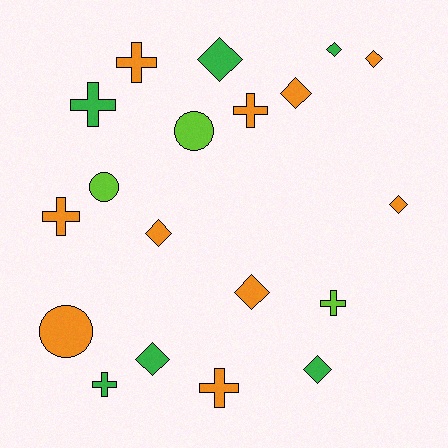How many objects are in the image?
There are 19 objects.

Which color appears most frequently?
Orange, with 10 objects.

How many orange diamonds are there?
There are 5 orange diamonds.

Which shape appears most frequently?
Diamond, with 9 objects.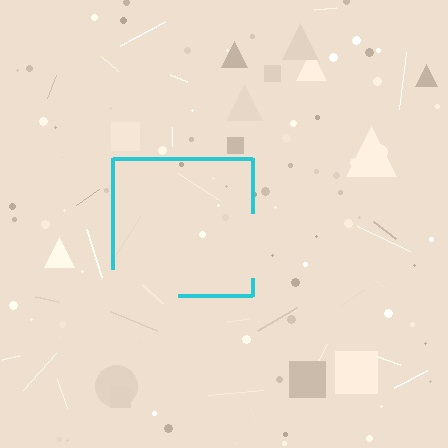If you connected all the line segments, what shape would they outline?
They would outline a square.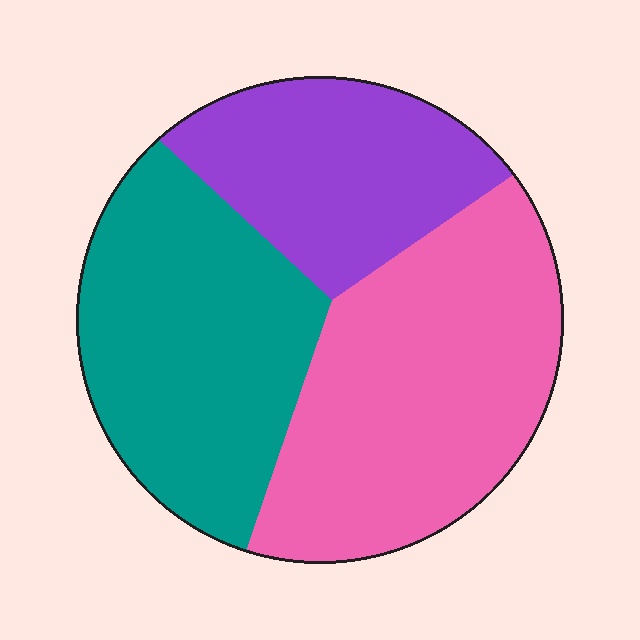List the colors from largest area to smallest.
From largest to smallest: pink, teal, purple.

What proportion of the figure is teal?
Teal takes up about one third (1/3) of the figure.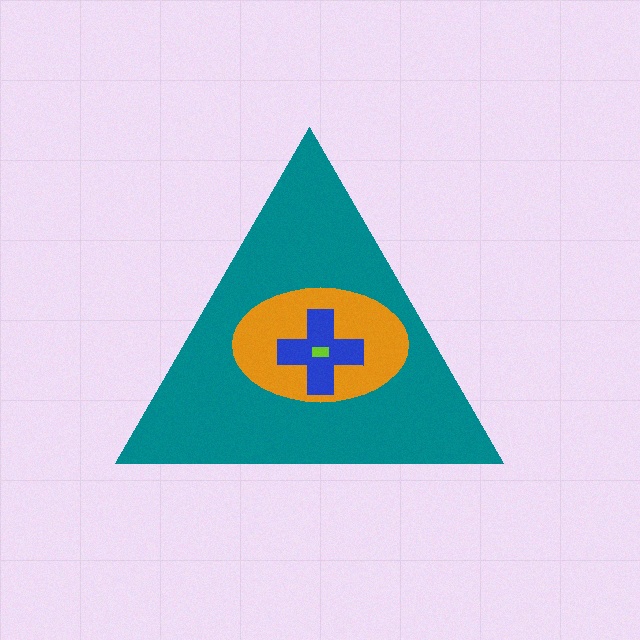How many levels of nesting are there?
4.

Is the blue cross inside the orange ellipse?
Yes.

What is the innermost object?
The lime rectangle.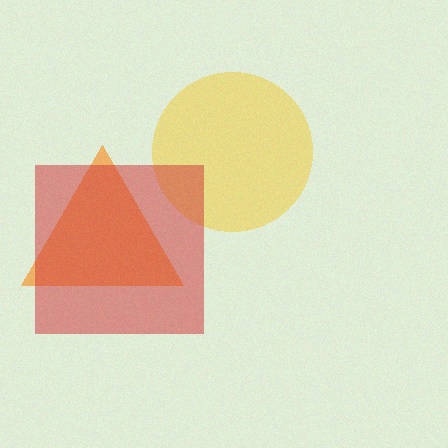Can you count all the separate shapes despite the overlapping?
Yes, there are 3 separate shapes.